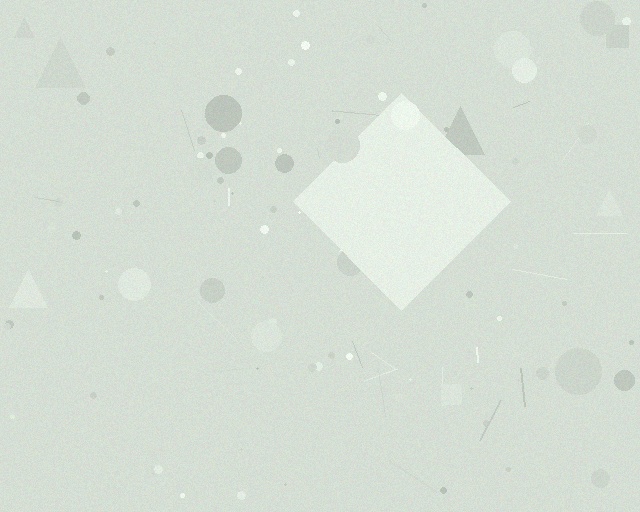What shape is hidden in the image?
A diamond is hidden in the image.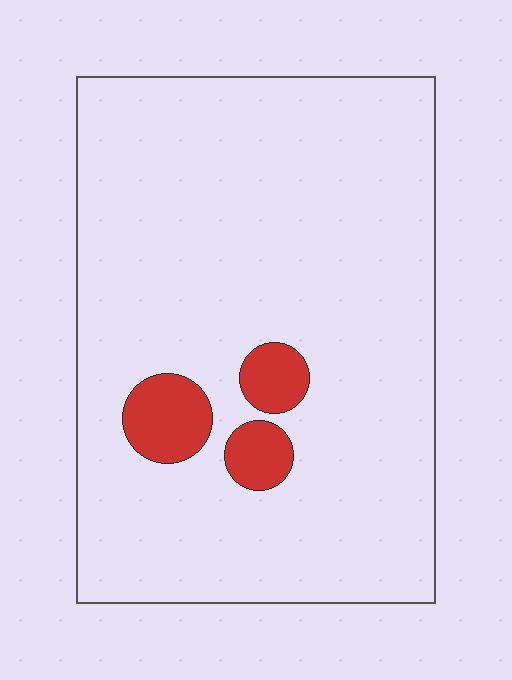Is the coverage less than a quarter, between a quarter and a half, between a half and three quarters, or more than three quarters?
Less than a quarter.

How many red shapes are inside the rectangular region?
3.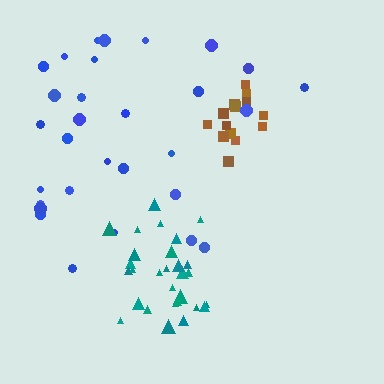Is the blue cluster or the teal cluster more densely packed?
Teal.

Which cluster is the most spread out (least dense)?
Blue.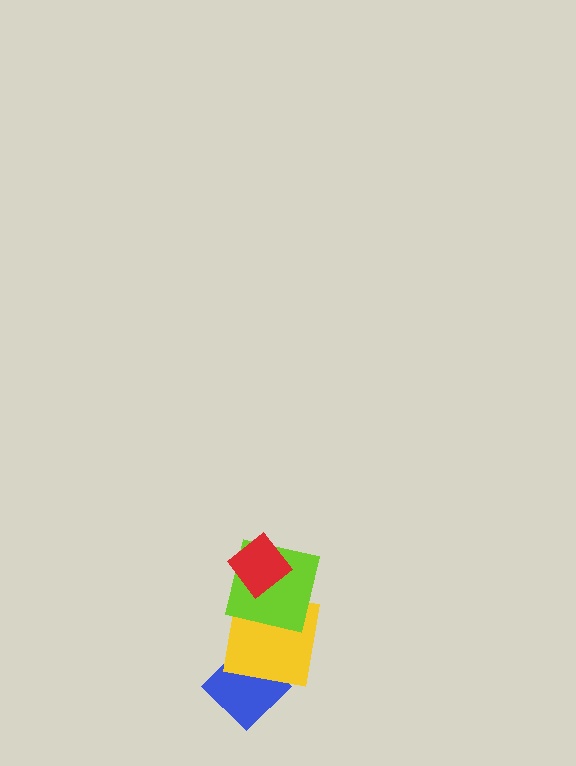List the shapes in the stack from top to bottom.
From top to bottom: the red diamond, the lime square, the yellow square, the blue diamond.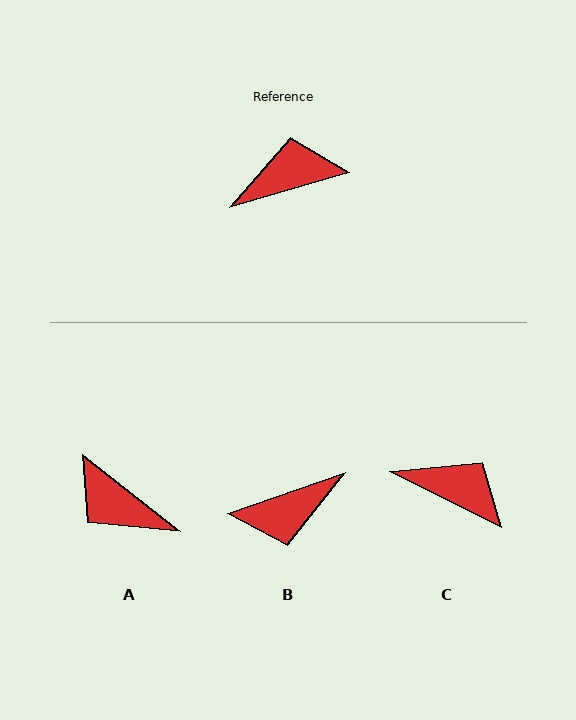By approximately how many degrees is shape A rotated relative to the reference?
Approximately 125 degrees counter-clockwise.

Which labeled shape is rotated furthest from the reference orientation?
B, about 177 degrees away.